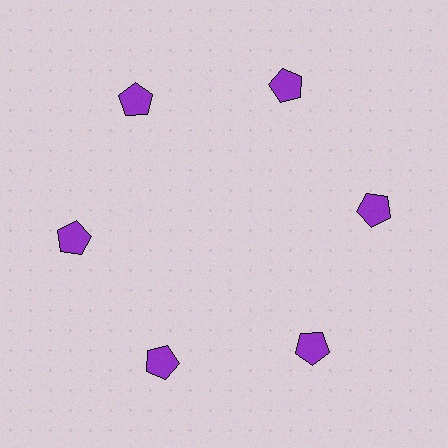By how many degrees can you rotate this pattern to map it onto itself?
The pattern maps onto itself every 60 degrees of rotation.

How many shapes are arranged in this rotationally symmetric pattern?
There are 6 shapes, arranged in 6 groups of 1.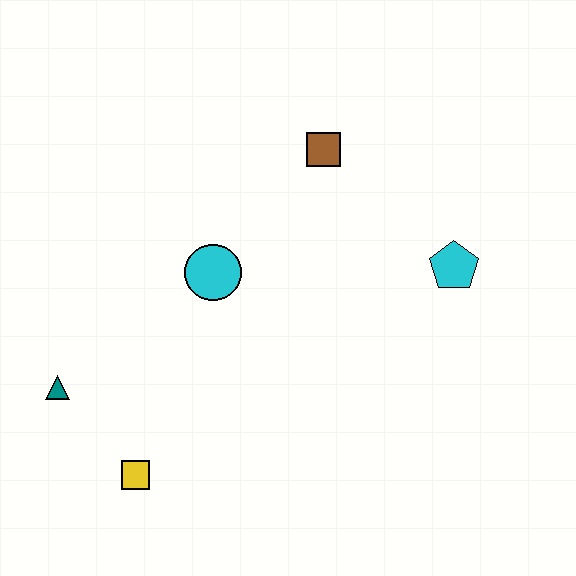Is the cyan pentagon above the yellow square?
Yes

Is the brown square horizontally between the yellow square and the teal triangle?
No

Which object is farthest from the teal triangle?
The cyan pentagon is farthest from the teal triangle.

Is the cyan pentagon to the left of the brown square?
No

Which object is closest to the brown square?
The cyan circle is closest to the brown square.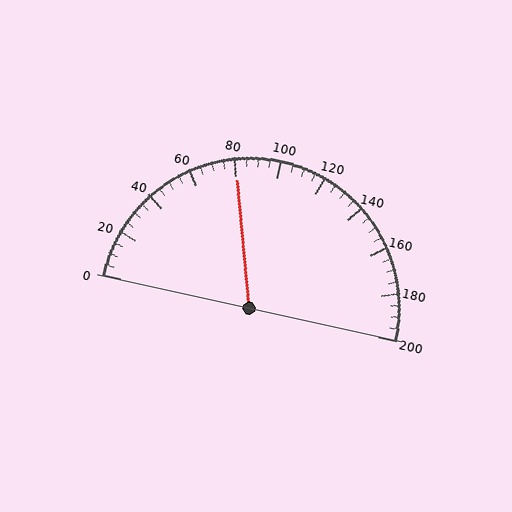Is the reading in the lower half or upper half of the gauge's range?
The reading is in the lower half of the range (0 to 200).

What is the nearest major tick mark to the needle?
The nearest major tick mark is 80.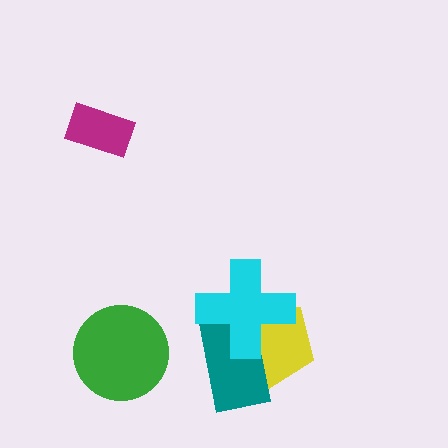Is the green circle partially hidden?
No, no other shape covers it.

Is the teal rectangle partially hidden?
Yes, it is partially covered by another shape.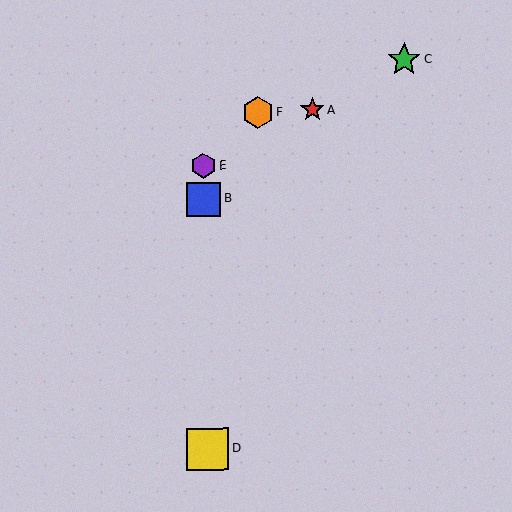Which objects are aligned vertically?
Objects B, D, E are aligned vertically.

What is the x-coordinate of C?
Object C is at x≈404.